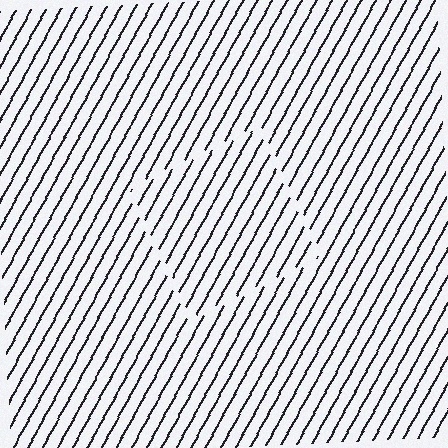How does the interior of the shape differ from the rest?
The interior of the shape contains the same grating, shifted by half a period — the contour is defined by the phase discontinuity where line-ends from the inner and outer gratings abut.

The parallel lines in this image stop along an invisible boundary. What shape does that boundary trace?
An illusory square. The interior of the shape contains the same grating, shifted by half a period — the contour is defined by the phase discontinuity where line-ends from the inner and outer gratings abut.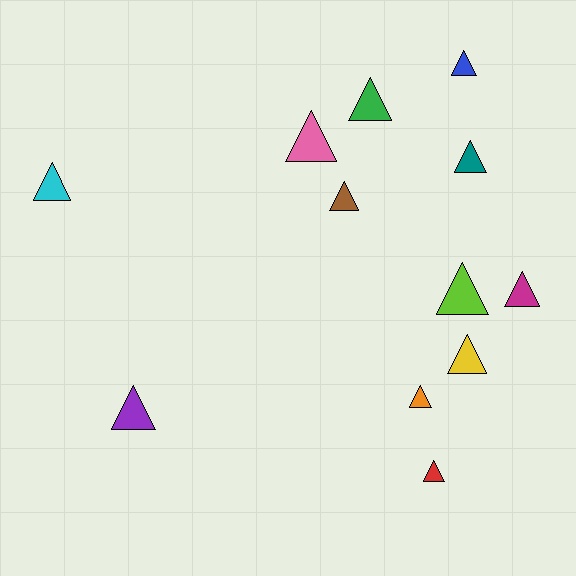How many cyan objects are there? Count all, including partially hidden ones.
There is 1 cyan object.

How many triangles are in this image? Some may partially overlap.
There are 12 triangles.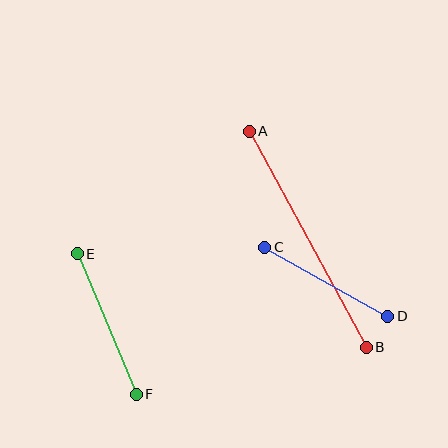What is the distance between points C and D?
The distance is approximately 141 pixels.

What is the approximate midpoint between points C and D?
The midpoint is at approximately (326, 282) pixels.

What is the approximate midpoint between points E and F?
The midpoint is at approximately (107, 324) pixels.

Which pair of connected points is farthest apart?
Points A and B are farthest apart.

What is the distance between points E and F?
The distance is approximately 152 pixels.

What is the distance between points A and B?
The distance is approximately 246 pixels.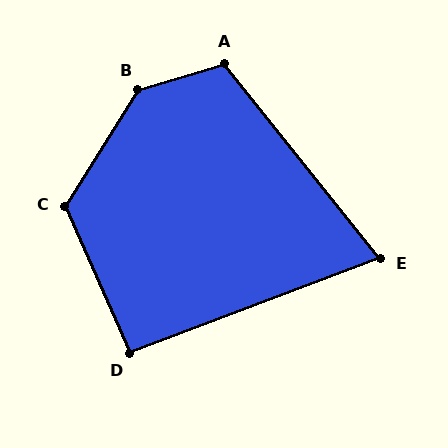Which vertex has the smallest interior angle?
E, at approximately 72 degrees.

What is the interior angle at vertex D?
Approximately 93 degrees (approximately right).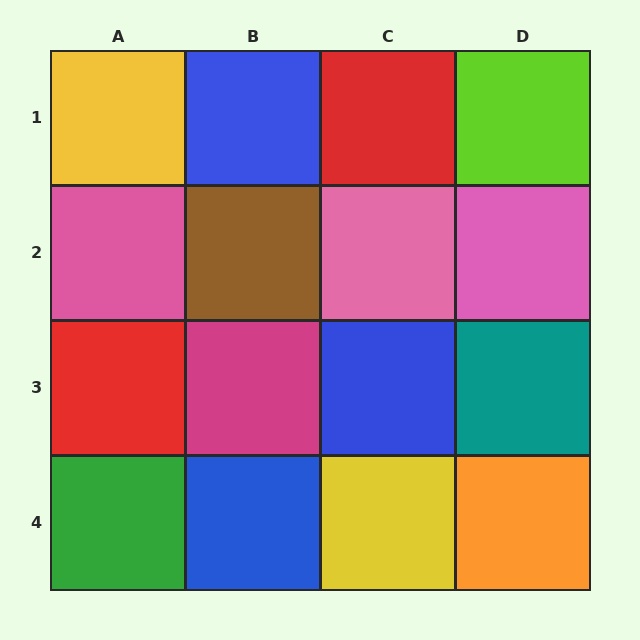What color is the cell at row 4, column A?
Green.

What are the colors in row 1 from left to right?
Yellow, blue, red, lime.